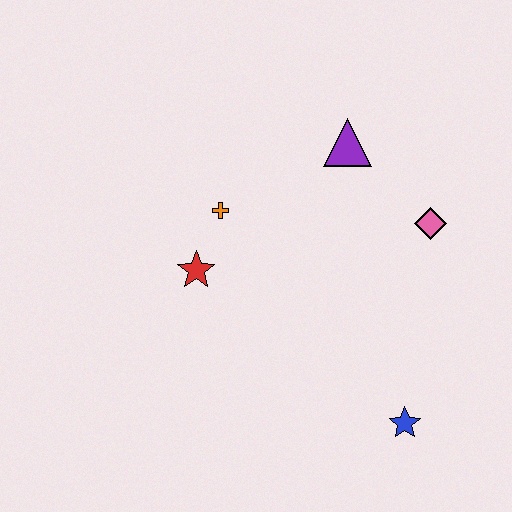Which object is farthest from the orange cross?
The blue star is farthest from the orange cross.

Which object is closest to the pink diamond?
The purple triangle is closest to the pink diamond.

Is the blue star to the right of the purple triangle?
Yes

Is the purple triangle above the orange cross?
Yes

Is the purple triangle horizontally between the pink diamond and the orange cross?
Yes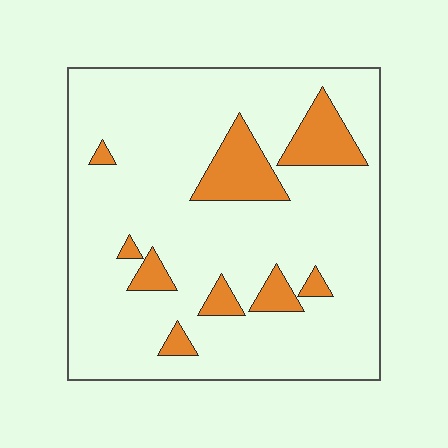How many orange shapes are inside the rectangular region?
9.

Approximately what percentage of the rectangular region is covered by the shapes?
Approximately 15%.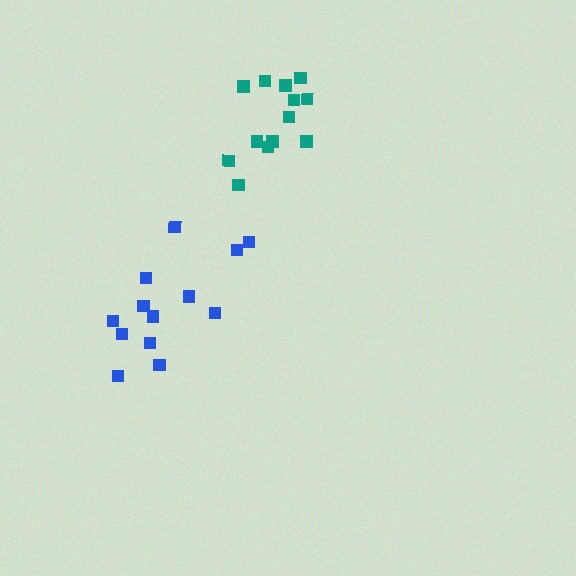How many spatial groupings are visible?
There are 2 spatial groupings.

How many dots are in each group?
Group 1: 13 dots, Group 2: 13 dots (26 total).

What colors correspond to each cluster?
The clusters are colored: blue, teal.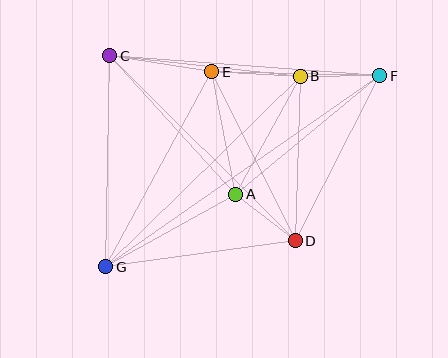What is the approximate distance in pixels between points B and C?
The distance between B and C is approximately 191 pixels.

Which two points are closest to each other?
Points A and D are closest to each other.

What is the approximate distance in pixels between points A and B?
The distance between A and B is approximately 134 pixels.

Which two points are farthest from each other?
Points F and G are farthest from each other.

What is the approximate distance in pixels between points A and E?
The distance between A and E is approximately 125 pixels.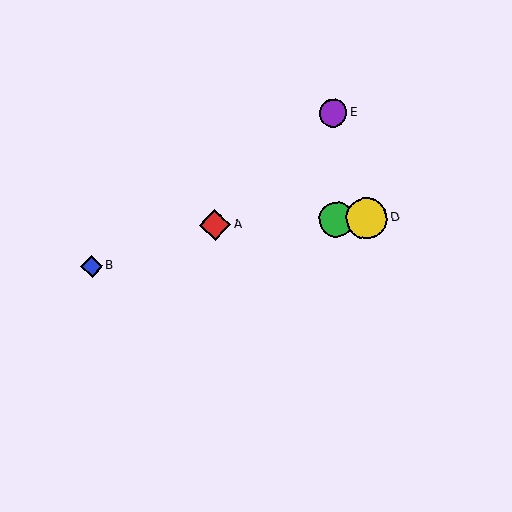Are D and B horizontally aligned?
No, D is at y≈219 and B is at y≈266.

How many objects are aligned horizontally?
3 objects (A, C, D) are aligned horizontally.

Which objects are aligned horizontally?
Objects A, C, D are aligned horizontally.